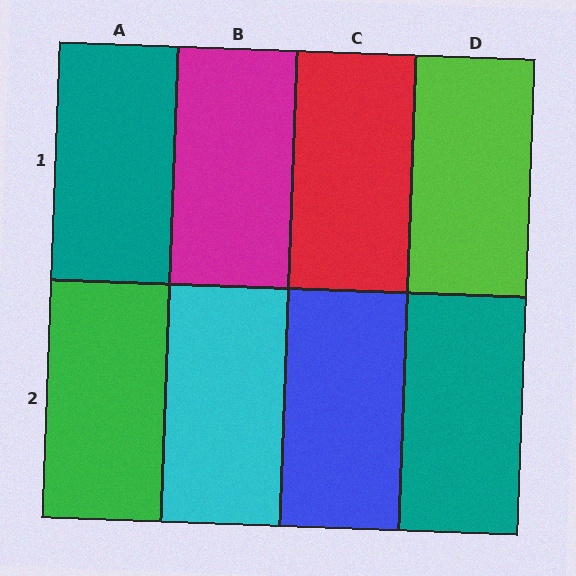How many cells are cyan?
1 cell is cyan.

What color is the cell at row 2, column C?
Blue.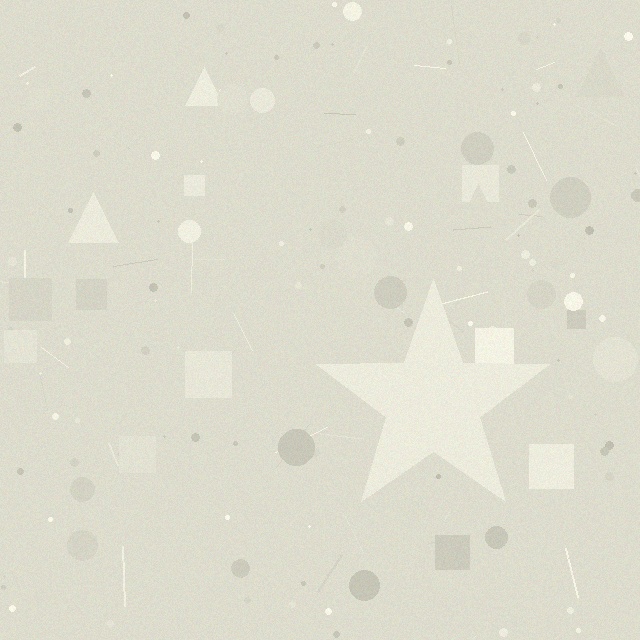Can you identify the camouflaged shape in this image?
The camouflaged shape is a star.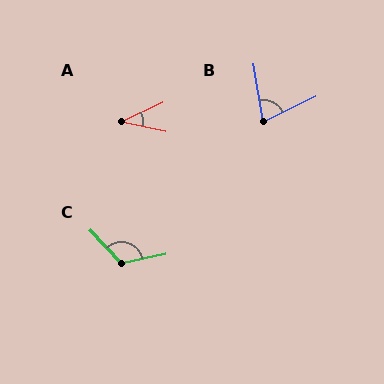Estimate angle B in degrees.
Approximately 73 degrees.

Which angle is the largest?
C, at approximately 121 degrees.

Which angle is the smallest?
A, at approximately 37 degrees.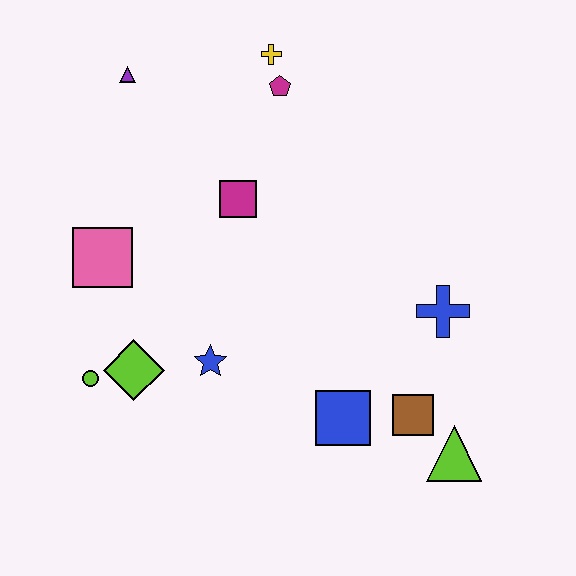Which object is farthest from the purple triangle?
The lime triangle is farthest from the purple triangle.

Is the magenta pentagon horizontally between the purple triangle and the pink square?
No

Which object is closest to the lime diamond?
The lime circle is closest to the lime diamond.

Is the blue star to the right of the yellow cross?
No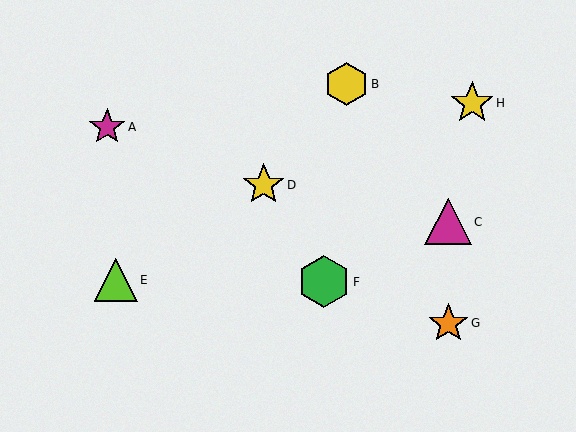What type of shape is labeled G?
Shape G is an orange star.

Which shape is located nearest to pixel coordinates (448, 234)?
The magenta triangle (labeled C) at (448, 222) is nearest to that location.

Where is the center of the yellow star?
The center of the yellow star is at (472, 103).